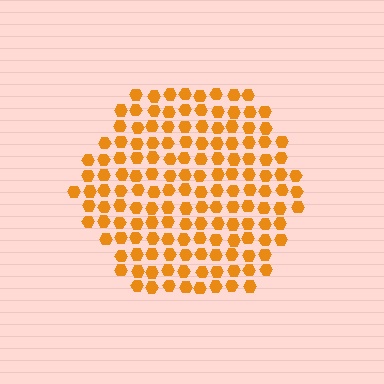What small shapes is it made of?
It is made of small hexagons.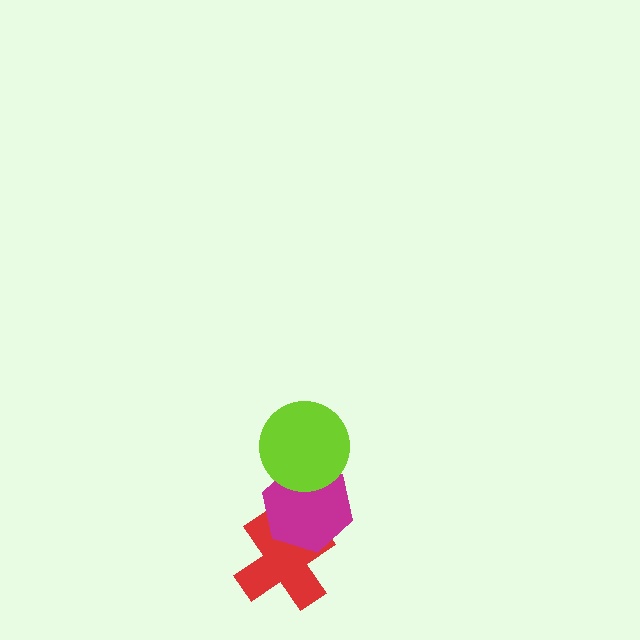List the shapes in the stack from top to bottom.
From top to bottom: the lime circle, the magenta hexagon, the red cross.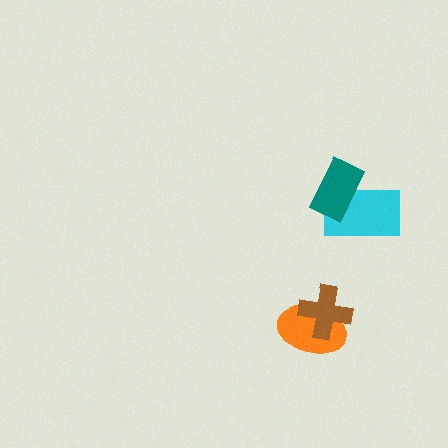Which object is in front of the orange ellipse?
The brown cross is in front of the orange ellipse.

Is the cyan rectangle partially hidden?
Yes, it is partially covered by another shape.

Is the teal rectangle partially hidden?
No, no other shape covers it.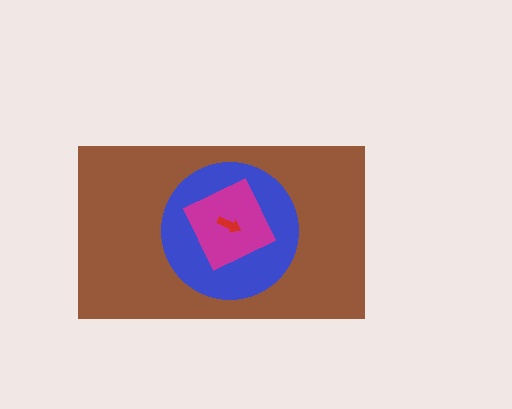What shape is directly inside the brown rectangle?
The blue circle.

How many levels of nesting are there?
4.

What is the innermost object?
The red arrow.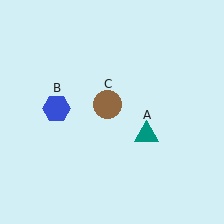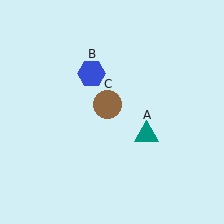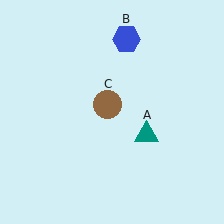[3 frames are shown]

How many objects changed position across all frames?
1 object changed position: blue hexagon (object B).